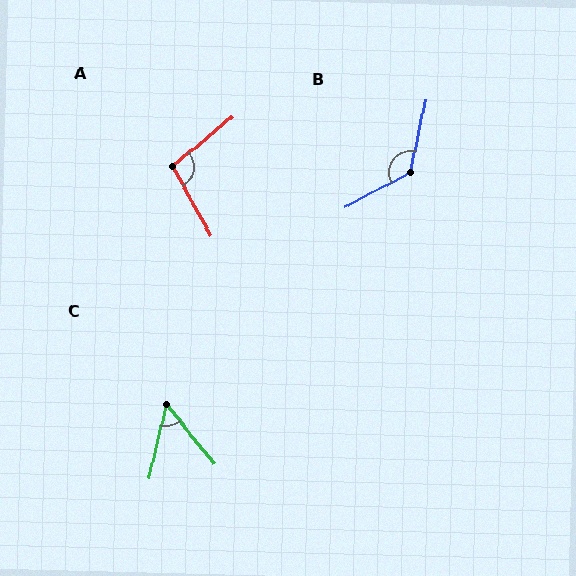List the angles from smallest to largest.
C (52°), A (100°), B (130°).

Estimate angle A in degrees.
Approximately 100 degrees.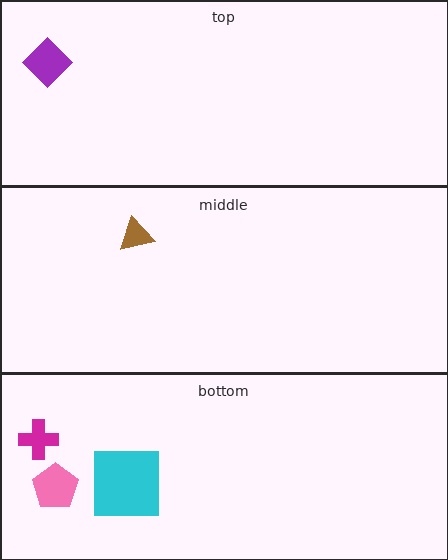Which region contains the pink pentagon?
The bottom region.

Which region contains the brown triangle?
The middle region.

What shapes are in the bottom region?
The pink pentagon, the cyan square, the magenta cross.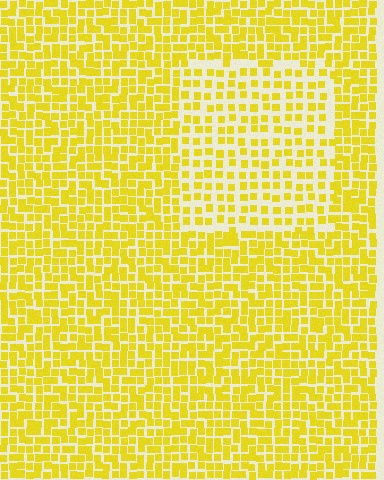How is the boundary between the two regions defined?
The boundary is defined by a change in element density (approximately 1.7x ratio). All elements are the same color, size, and shape.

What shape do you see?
I see a rectangle.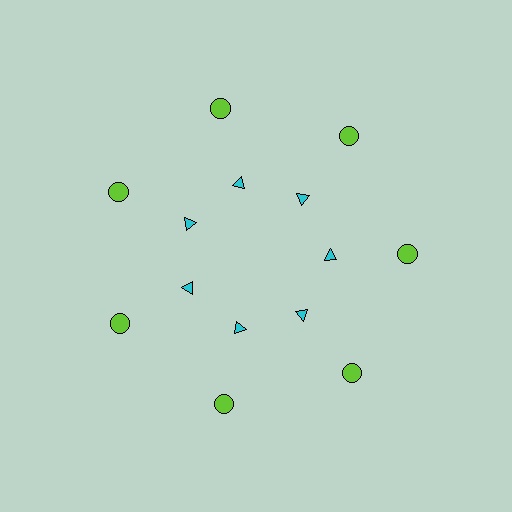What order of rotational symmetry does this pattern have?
This pattern has 7-fold rotational symmetry.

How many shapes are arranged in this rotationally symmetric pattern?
There are 14 shapes, arranged in 7 groups of 2.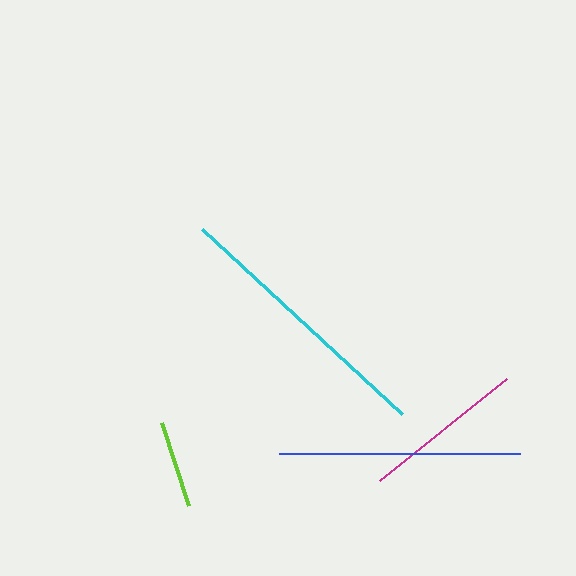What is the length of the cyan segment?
The cyan segment is approximately 273 pixels long.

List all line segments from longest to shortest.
From longest to shortest: cyan, blue, magenta, lime.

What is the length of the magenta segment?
The magenta segment is approximately 163 pixels long.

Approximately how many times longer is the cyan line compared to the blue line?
The cyan line is approximately 1.1 times the length of the blue line.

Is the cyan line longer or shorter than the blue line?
The cyan line is longer than the blue line.